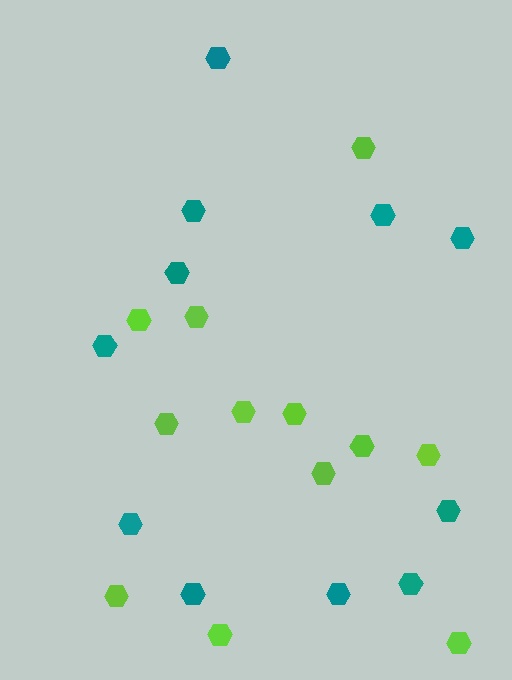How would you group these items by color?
There are 2 groups: one group of teal hexagons (11) and one group of lime hexagons (12).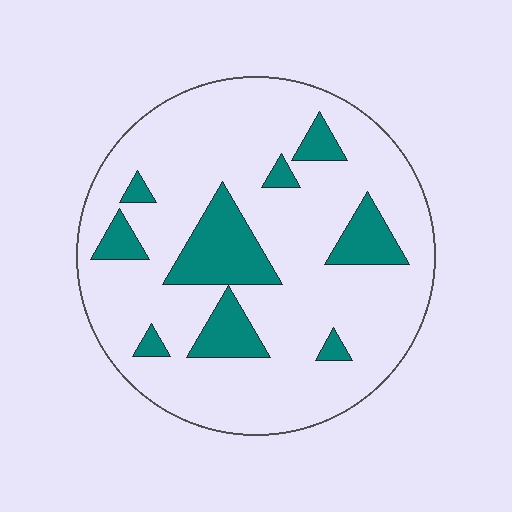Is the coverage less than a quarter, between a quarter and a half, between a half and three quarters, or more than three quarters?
Less than a quarter.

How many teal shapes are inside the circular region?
9.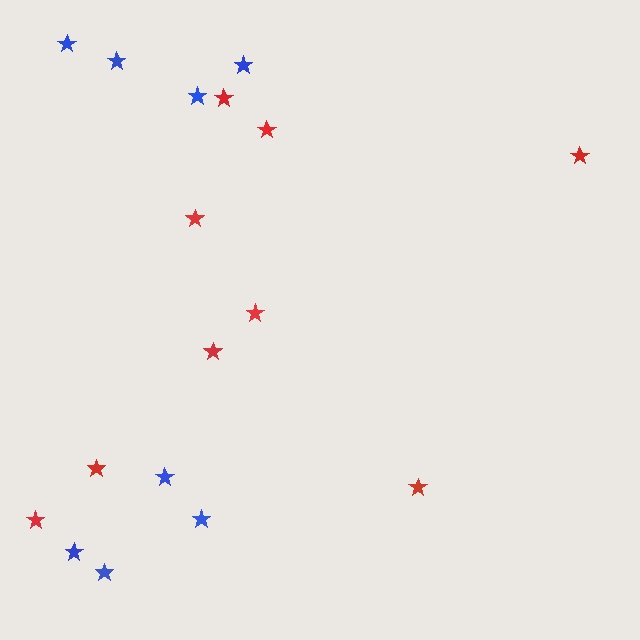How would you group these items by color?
There are 2 groups: one group of blue stars (8) and one group of red stars (9).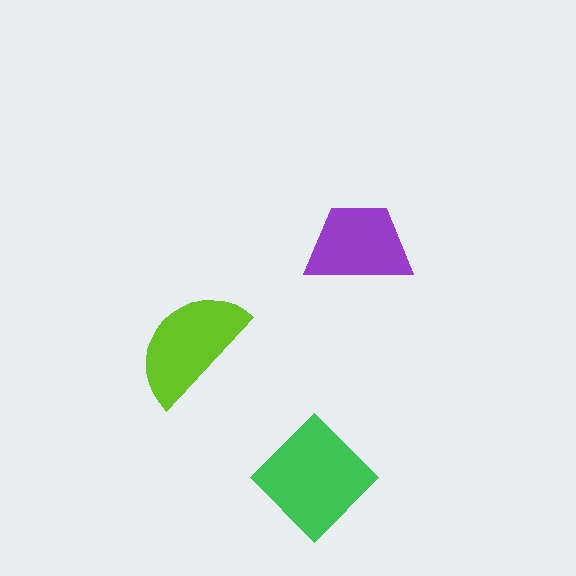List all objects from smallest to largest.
The purple trapezoid, the lime semicircle, the green diamond.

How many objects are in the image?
There are 3 objects in the image.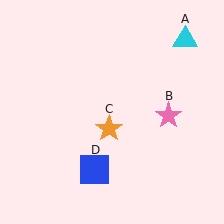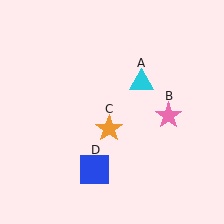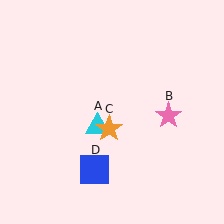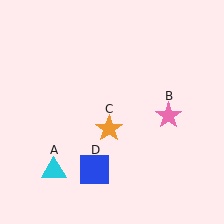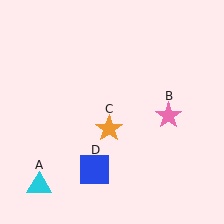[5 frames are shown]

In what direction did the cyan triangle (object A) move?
The cyan triangle (object A) moved down and to the left.